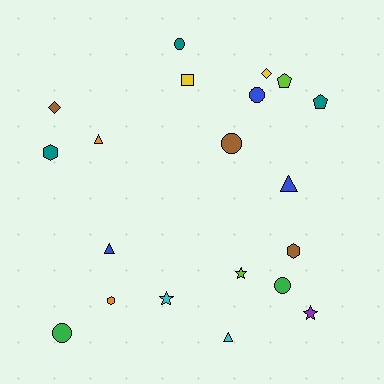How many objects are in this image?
There are 20 objects.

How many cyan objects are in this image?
There are 2 cyan objects.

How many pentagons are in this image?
There are 2 pentagons.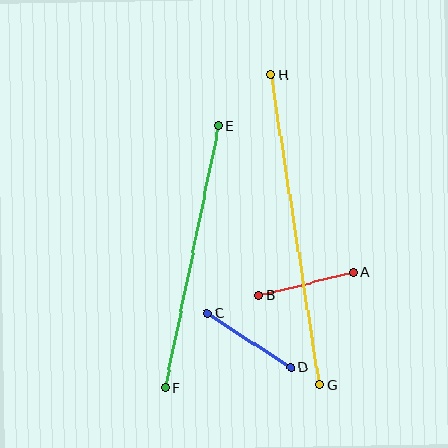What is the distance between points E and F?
The distance is approximately 267 pixels.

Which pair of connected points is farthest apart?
Points G and H are farthest apart.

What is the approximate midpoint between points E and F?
The midpoint is at approximately (192, 257) pixels.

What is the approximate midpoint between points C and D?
The midpoint is at approximately (249, 340) pixels.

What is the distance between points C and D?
The distance is approximately 99 pixels.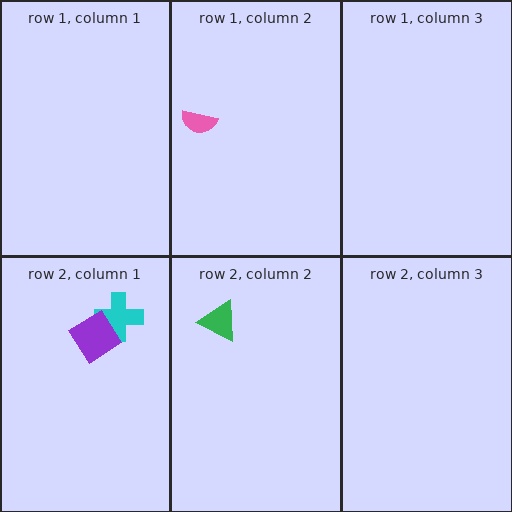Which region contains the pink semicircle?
The row 1, column 2 region.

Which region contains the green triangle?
The row 2, column 2 region.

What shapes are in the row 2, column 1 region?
The cyan cross, the purple diamond.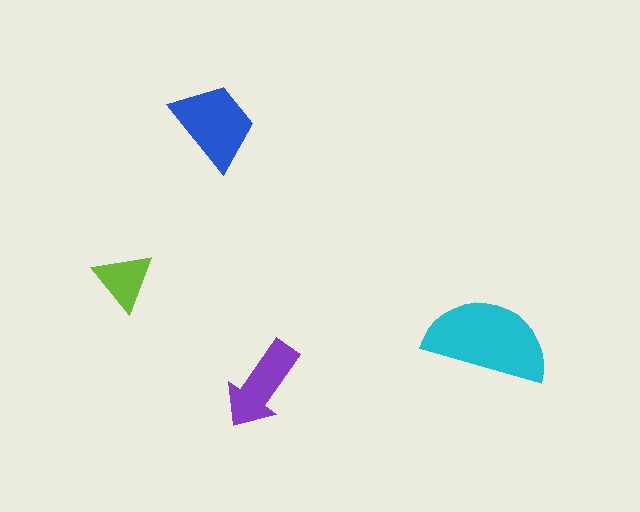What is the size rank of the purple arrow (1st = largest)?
3rd.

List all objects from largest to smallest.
The cyan semicircle, the blue trapezoid, the purple arrow, the lime triangle.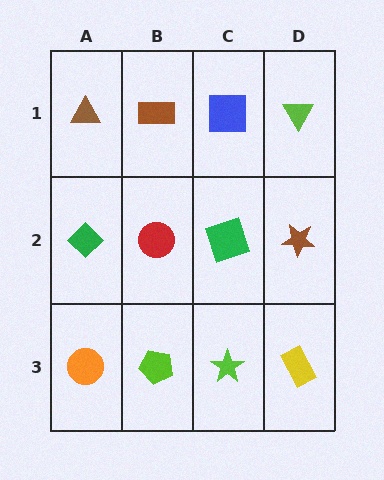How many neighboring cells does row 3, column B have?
3.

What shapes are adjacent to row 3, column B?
A red circle (row 2, column B), an orange circle (row 3, column A), a lime star (row 3, column C).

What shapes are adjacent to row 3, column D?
A brown star (row 2, column D), a lime star (row 3, column C).